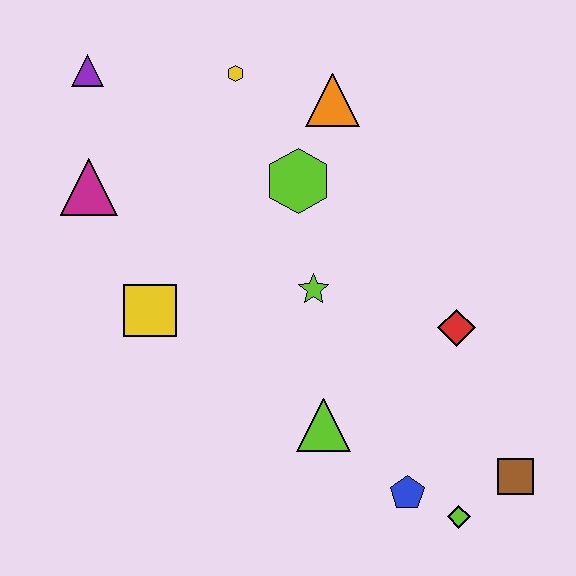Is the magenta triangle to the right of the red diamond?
No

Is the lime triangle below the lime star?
Yes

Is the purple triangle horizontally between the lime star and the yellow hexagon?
No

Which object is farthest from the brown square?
The purple triangle is farthest from the brown square.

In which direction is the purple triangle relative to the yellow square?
The purple triangle is above the yellow square.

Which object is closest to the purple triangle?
The magenta triangle is closest to the purple triangle.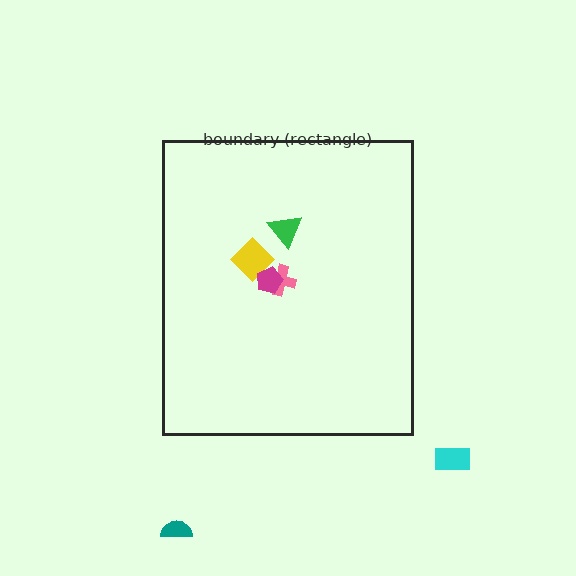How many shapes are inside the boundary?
4 inside, 2 outside.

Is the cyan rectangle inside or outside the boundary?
Outside.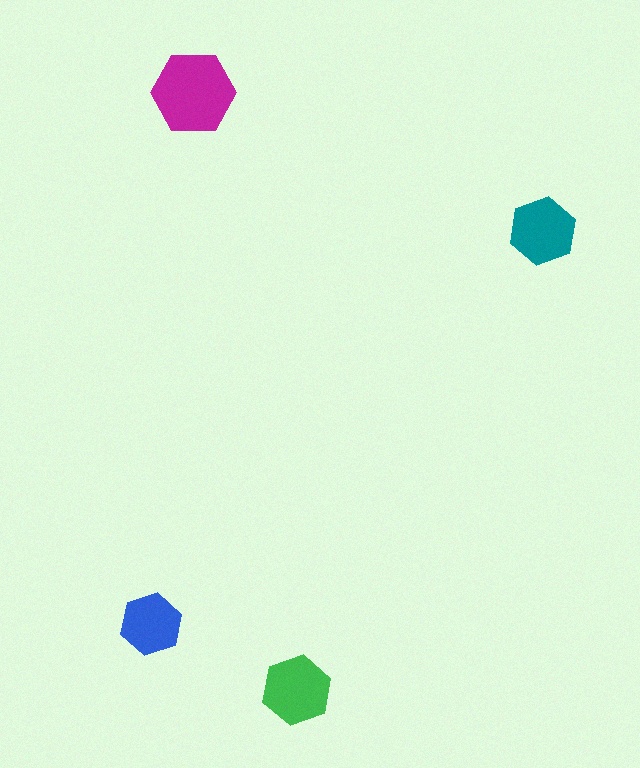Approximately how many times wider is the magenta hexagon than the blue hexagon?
About 1.5 times wider.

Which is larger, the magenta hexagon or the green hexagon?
The magenta one.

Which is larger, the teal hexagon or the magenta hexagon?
The magenta one.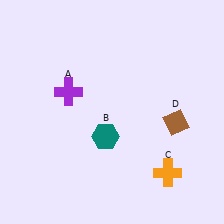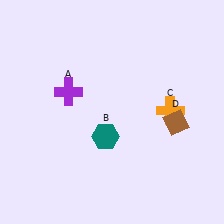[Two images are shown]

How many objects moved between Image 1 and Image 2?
1 object moved between the two images.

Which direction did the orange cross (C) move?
The orange cross (C) moved up.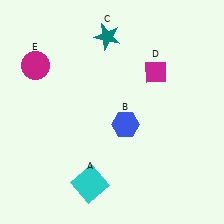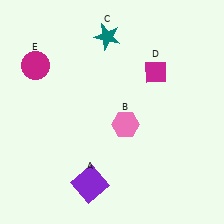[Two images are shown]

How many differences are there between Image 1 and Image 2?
There are 2 differences between the two images.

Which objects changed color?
A changed from cyan to purple. B changed from blue to pink.